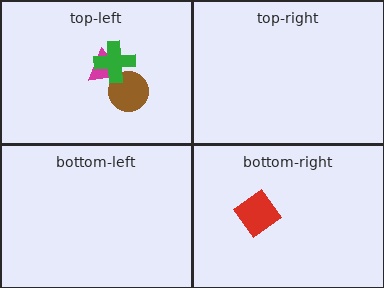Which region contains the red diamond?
The bottom-right region.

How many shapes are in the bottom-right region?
1.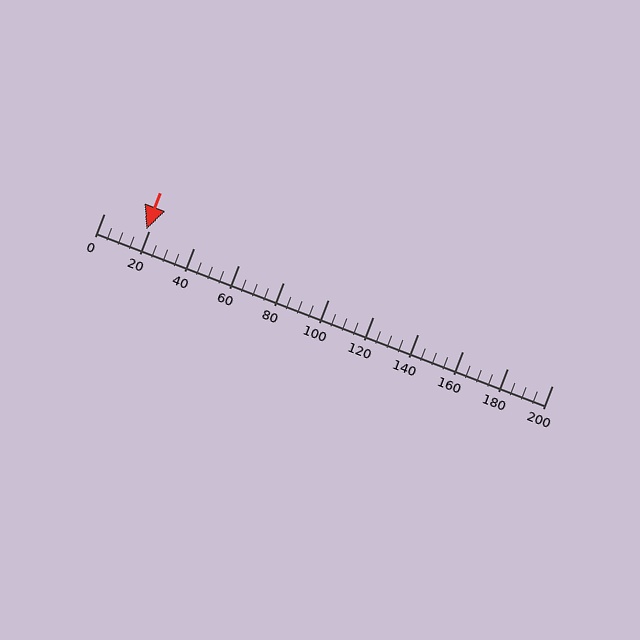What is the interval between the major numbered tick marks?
The major tick marks are spaced 20 units apart.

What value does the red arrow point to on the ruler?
The red arrow points to approximately 19.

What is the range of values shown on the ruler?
The ruler shows values from 0 to 200.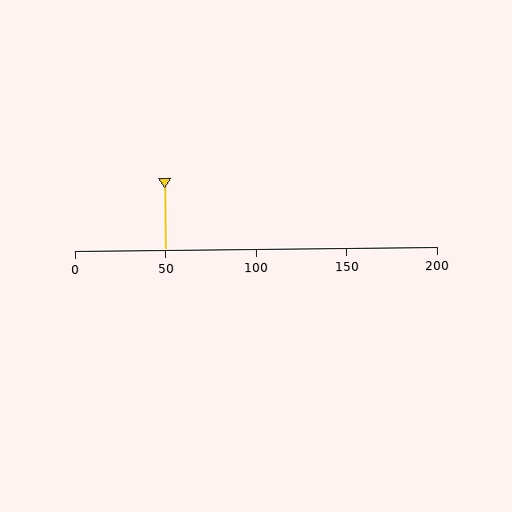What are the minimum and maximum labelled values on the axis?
The axis runs from 0 to 200.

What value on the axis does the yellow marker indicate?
The marker indicates approximately 50.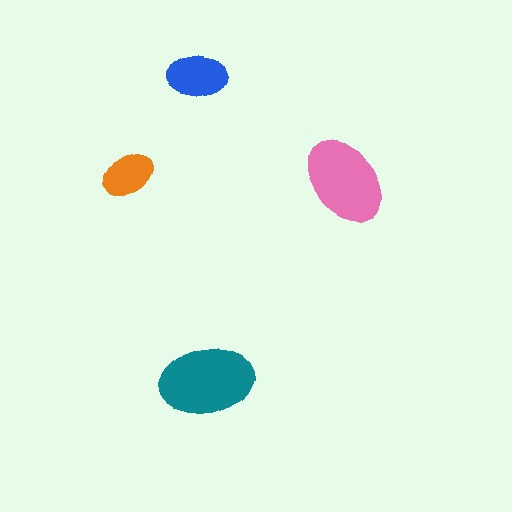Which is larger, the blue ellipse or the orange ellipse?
The blue one.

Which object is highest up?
The blue ellipse is topmost.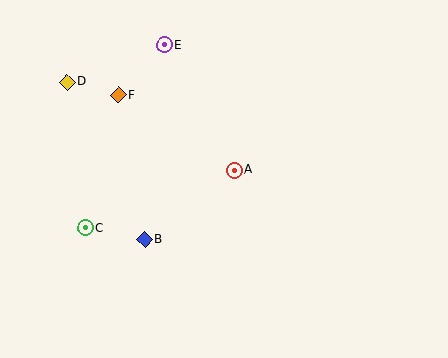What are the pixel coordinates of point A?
Point A is at (234, 170).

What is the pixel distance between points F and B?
The distance between F and B is 146 pixels.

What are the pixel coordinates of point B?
Point B is at (145, 239).